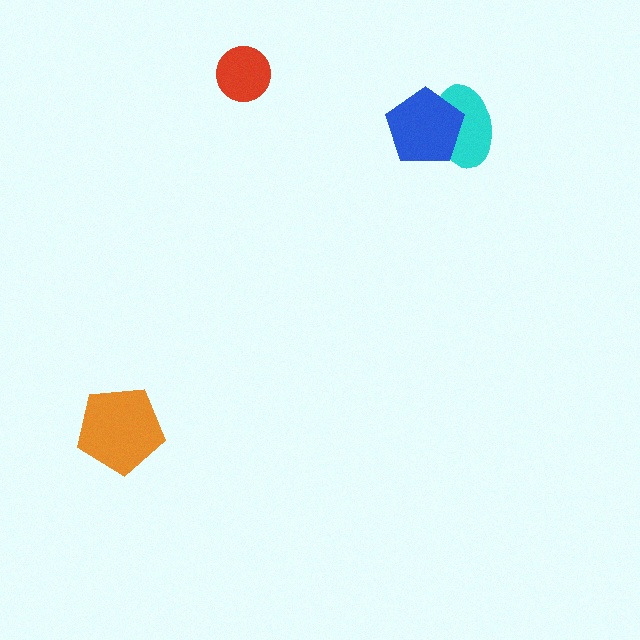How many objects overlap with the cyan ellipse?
1 object overlaps with the cyan ellipse.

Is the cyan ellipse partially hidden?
Yes, it is partially covered by another shape.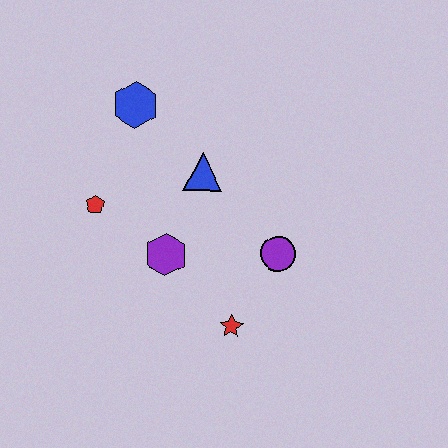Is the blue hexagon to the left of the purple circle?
Yes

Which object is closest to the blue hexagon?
The blue triangle is closest to the blue hexagon.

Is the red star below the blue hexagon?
Yes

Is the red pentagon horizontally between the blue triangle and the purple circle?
No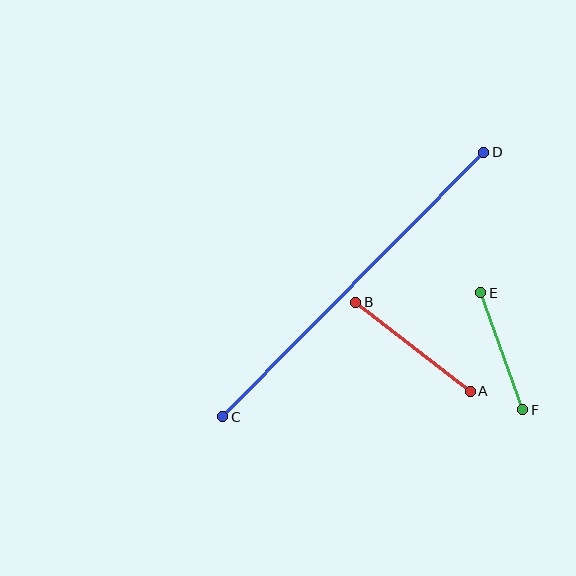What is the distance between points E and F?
The distance is approximately 124 pixels.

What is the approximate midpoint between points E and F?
The midpoint is at approximately (502, 351) pixels.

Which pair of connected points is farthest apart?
Points C and D are farthest apart.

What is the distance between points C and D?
The distance is approximately 371 pixels.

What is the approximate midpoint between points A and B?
The midpoint is at approximately (413, 347) pixels.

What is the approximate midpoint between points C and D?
The midpoint is at approximately (353, 284) pixels.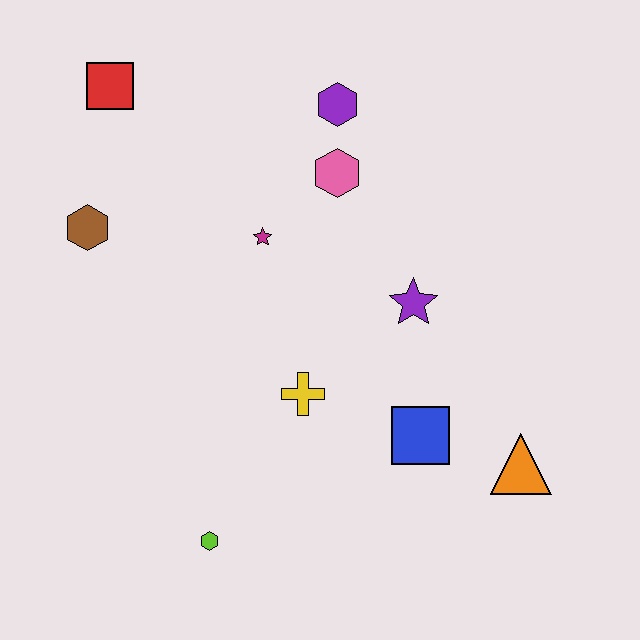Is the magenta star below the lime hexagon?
No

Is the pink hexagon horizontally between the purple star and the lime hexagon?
Yes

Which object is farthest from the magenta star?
The orange triangle is farthest from the magenta star.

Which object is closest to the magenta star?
The pink hexagon is closest to the magenta star.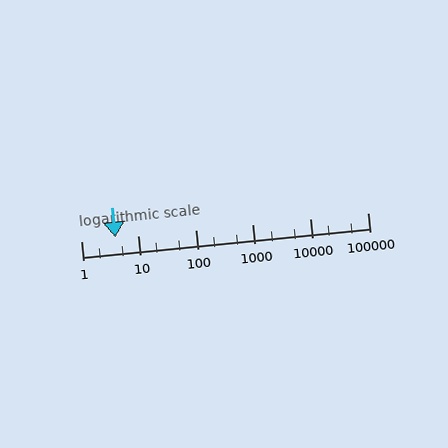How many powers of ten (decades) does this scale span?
The scale spans 5 decades, from 1 to 100000.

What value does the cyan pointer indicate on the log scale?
The pointer indicates approximately 3.9.